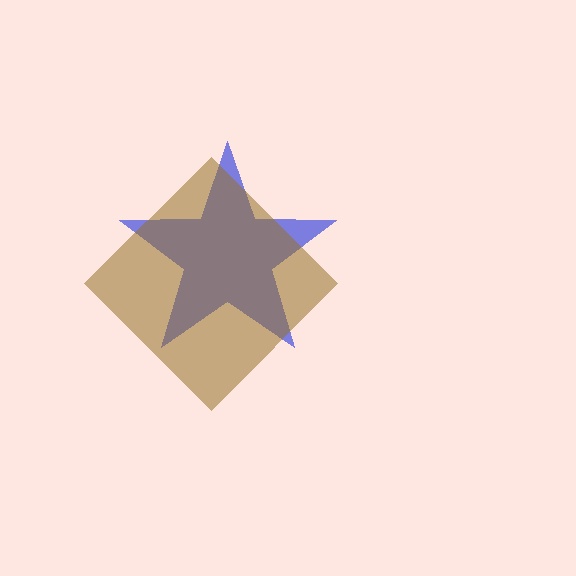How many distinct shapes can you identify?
There are 2 distinct shapes: a blue star, a brown diamond.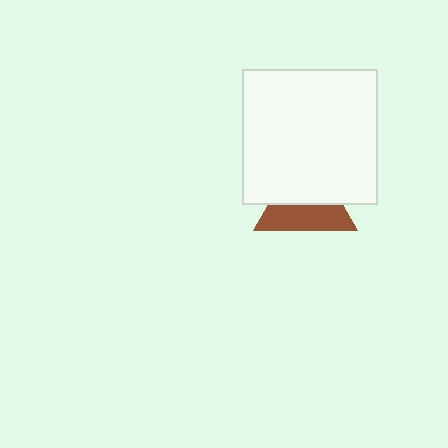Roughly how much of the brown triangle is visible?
About half of it is visible (roughly 49%).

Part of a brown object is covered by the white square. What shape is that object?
It is a triangle.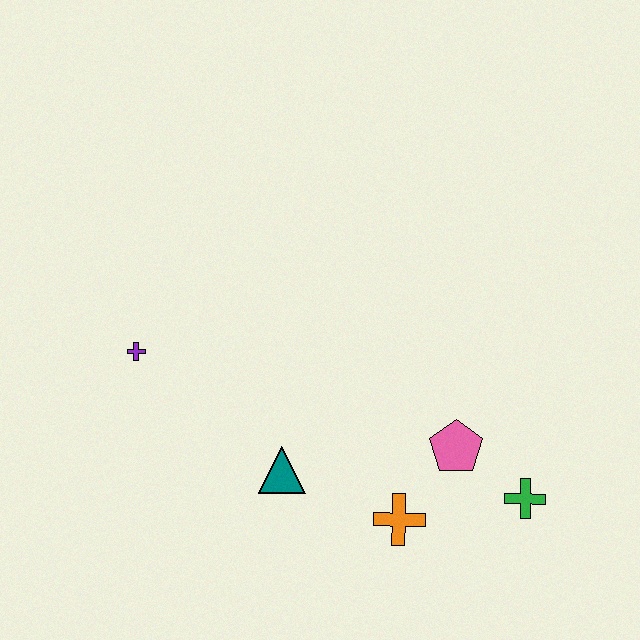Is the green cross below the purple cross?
Yes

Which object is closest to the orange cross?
The pink pentagon is closest to the orange cross.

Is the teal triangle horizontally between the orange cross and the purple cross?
Yes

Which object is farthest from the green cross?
The purple cross is farthest from the green cross.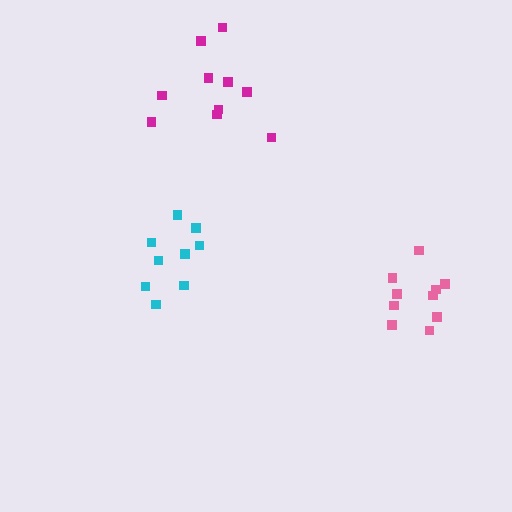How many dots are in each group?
Group 1: 10 dots, Group 2: 10 dots, Group 3: 9 dots (29 total).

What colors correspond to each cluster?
The clusters are colored: magenta, pink, cyan.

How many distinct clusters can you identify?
There are 3 distinct clusters.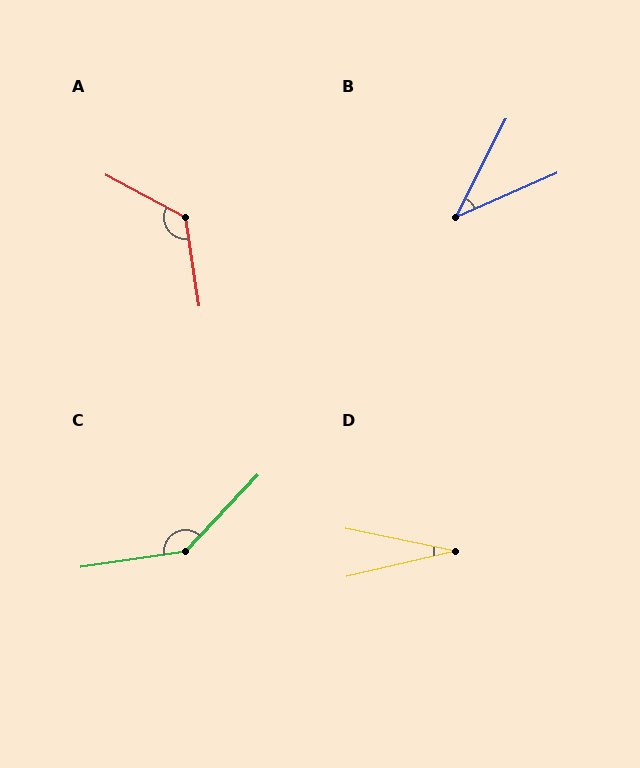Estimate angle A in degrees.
Approximately 127 degrees.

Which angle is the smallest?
D, at approximately 25 degrees.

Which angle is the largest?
C, at approximately 142 degrees.